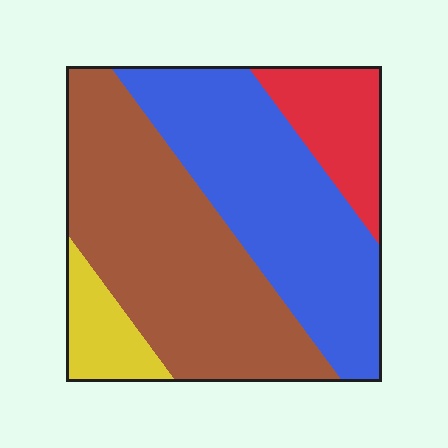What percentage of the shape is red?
Red covers 12% of the shape.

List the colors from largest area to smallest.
From largest to smallest: brown, blue, red, yellow.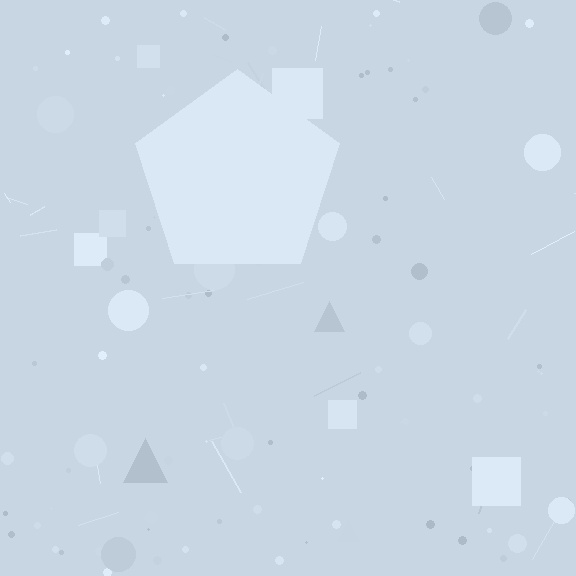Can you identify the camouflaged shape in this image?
The camouflaged shape is a pentagon.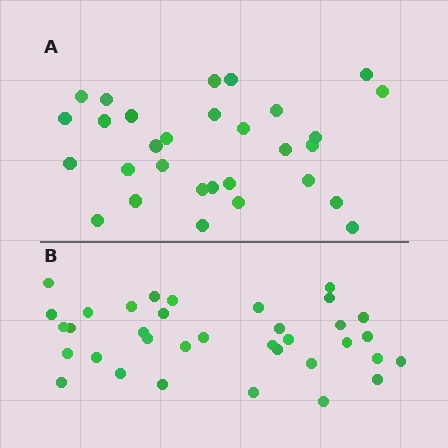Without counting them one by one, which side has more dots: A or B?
Region B (the bottom region) has more dots.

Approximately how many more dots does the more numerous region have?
Region B has about 5 more dots than region A.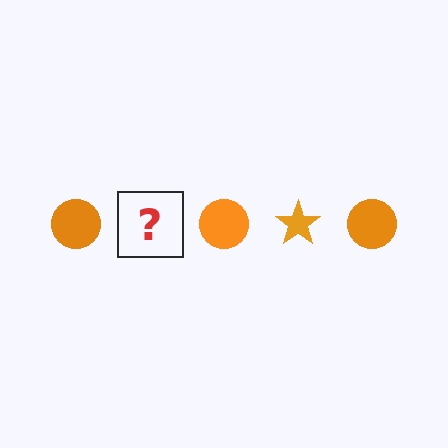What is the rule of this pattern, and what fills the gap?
The rule is that the pattern cycles through circle, star shapes in orange. The gap should be filled with an orange star.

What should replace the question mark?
The question mark should be replaced with an orange star.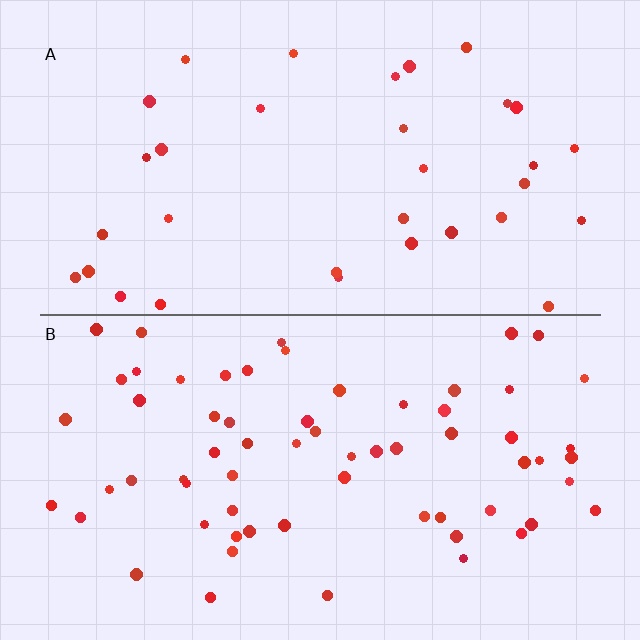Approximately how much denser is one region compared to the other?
Approximately 2.0× — region B over region A.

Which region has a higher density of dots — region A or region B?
B (the bottom).